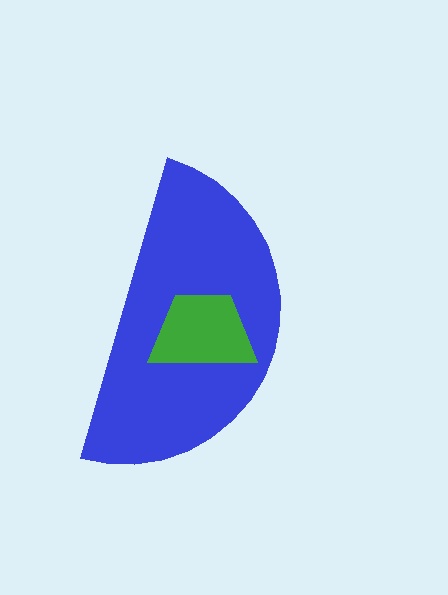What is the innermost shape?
The green trapezoid.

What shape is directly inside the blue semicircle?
The green trapezoid.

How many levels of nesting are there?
2.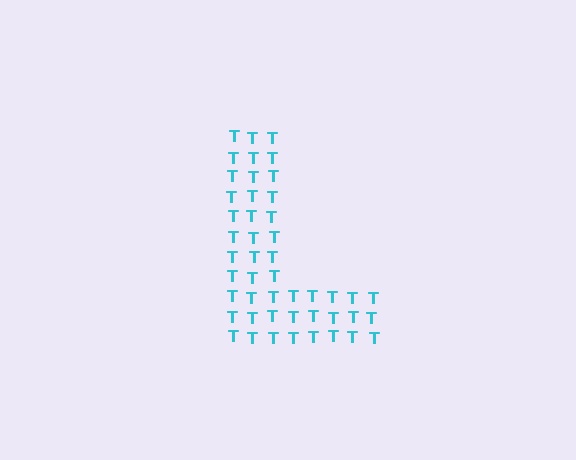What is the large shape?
The large shape is the letter L.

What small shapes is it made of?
It is made of small letter T's.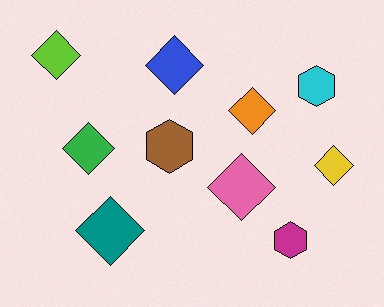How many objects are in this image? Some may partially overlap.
There are 10 objects.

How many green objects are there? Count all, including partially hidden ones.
There is 1 green object.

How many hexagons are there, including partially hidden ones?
There are 3 hexagons.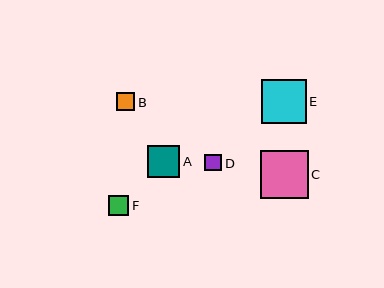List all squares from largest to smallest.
From largest to smallest: C, E, A, F, B, D.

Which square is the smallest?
Square D is the smallest with a size of approximately 17 pixels.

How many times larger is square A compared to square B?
Square A is approximately 1.7 times the size of square B.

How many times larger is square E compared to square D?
Square E is approximately 2.6 times the size of square D.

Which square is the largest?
Square C is the largest with a size of approximately 48 pixels.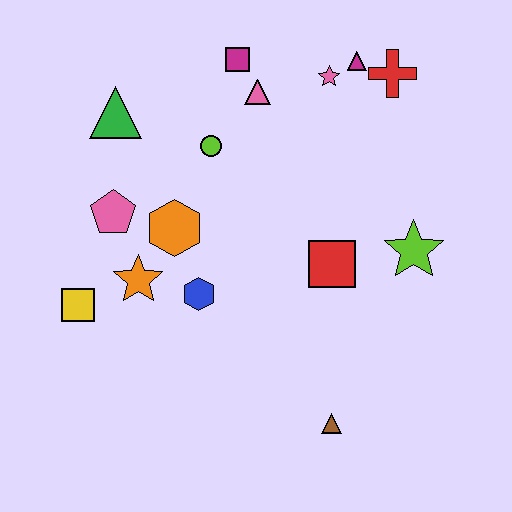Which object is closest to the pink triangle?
The magenta square is closest to the pink triangle.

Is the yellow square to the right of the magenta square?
No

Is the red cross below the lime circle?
No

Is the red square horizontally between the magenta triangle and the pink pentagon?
Yes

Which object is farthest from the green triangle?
The brown triangle is farthest from the green triangle.